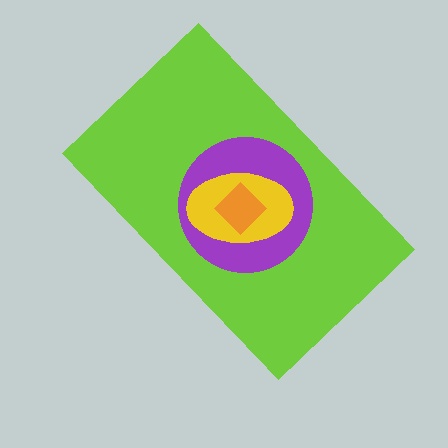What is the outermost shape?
The lime rectangle.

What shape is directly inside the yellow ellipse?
The orange diamond.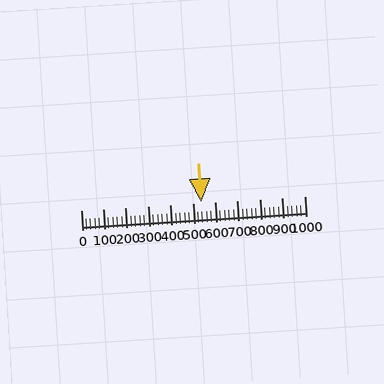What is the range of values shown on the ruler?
The ruler shows values from 0 to 1000.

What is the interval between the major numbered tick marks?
The major tick marks are spaced 100 units apart.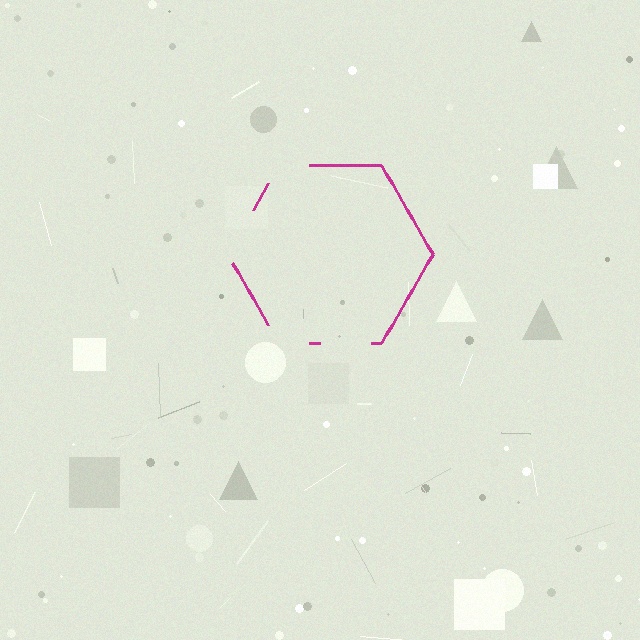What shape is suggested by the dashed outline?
The dashed outline suggests a hexagon.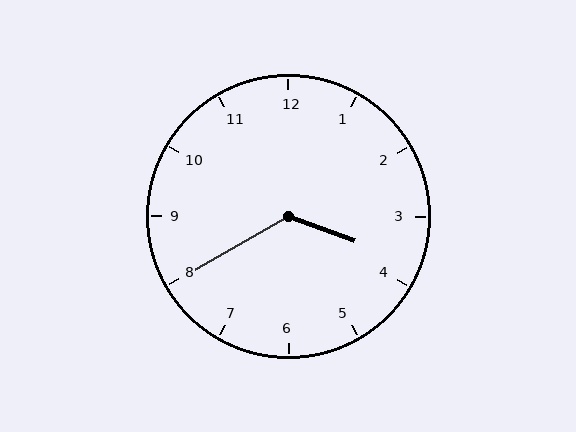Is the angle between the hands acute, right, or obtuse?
It is obtuse.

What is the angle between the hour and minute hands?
Approximately 130 degrees.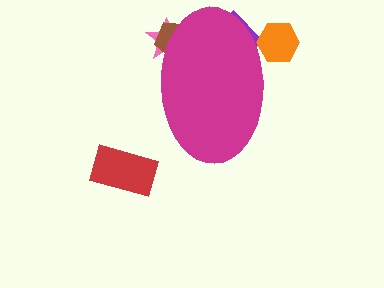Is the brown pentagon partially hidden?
Yes, the brown pentagon is partially hidden behind the magenta ellipse.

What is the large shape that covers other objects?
A magenta ellipse.